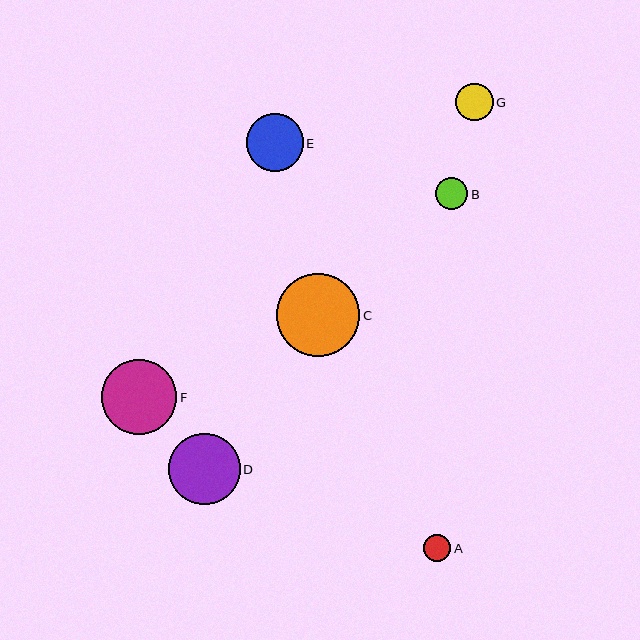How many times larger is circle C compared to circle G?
Circle C is approximately 2.2 times the size of circle G.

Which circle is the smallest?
Circle A is the smallest with a size of approximately 27 pixels.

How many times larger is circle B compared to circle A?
Circle B is approximately 1.2 times the size of circle A.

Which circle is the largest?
Circle C is the largest with a size of approximately 83 pixels.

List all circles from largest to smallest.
From largest to smallest: C, F, D, E, G, B, A.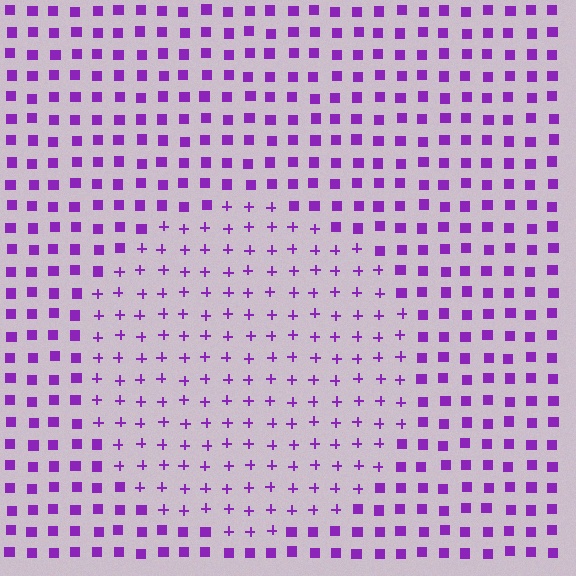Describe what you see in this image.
The image is filled with small purple elements arranged in a uniform grid. A circle-shaped region contains plus signs, while the surrounding area contains squares. The boundary is defined purely by the change in element shape.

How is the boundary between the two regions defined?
The boundary is defined by a change in element shape: plus signs inside vs. squares outside. All elements share the same color and spacing.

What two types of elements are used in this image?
The image uses plus signs inside the circle region and squares outside it.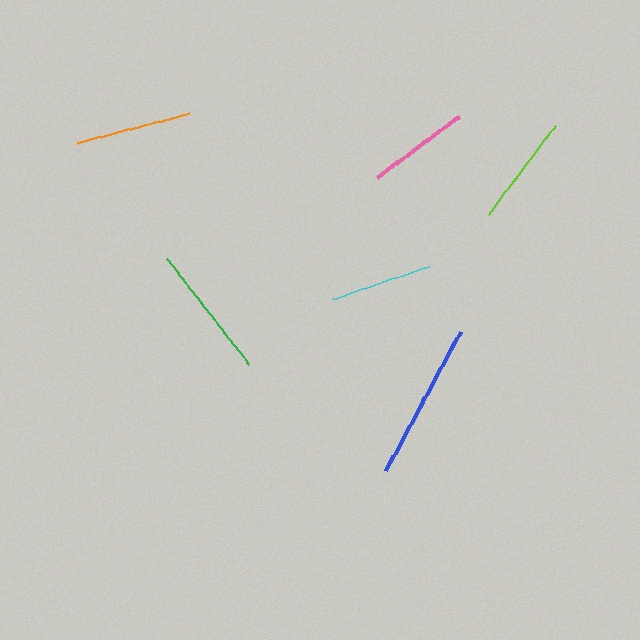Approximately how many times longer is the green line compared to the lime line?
The green line is approximately 1.2 times the length of the lime line.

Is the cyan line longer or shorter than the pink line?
The pink line is longer than the cyan line.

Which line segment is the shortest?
The cyan line is the shortest at approximately 101 pixels.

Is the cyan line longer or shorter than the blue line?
The blue line is longer than the cyan line.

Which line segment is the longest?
The blue line is the longest at approximately 158 pixels.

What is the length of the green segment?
The green segment is approximately 135 pixels long.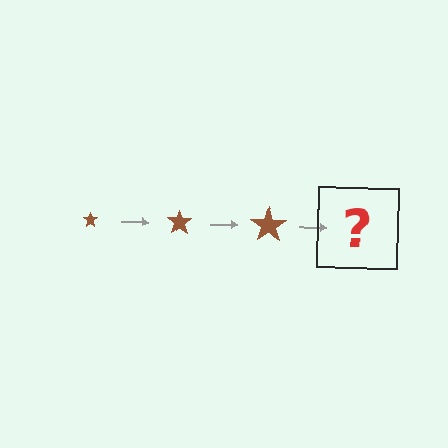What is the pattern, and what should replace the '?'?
The pattern is that the star gets progressively larger each step. The '?' should be a brown star, larger than the previous one.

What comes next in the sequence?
The next element should be a brown star, larger than the previous one.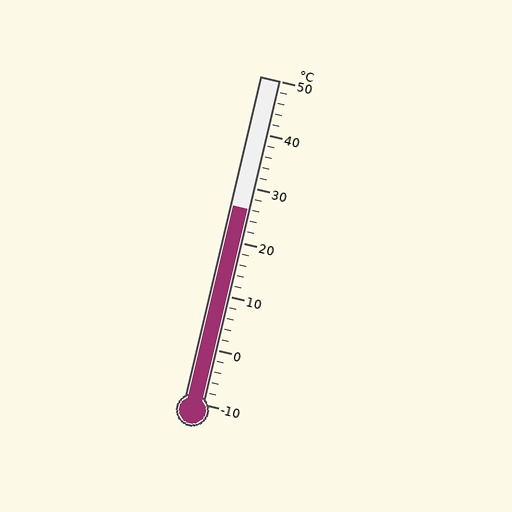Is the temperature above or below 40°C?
The temperature is below 40°C.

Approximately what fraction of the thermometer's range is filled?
The thermometer is filled to approximately 60% of its range.